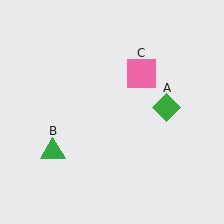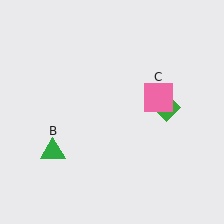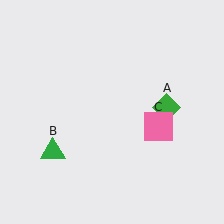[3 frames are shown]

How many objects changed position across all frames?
1 object changed position: pink square (object C).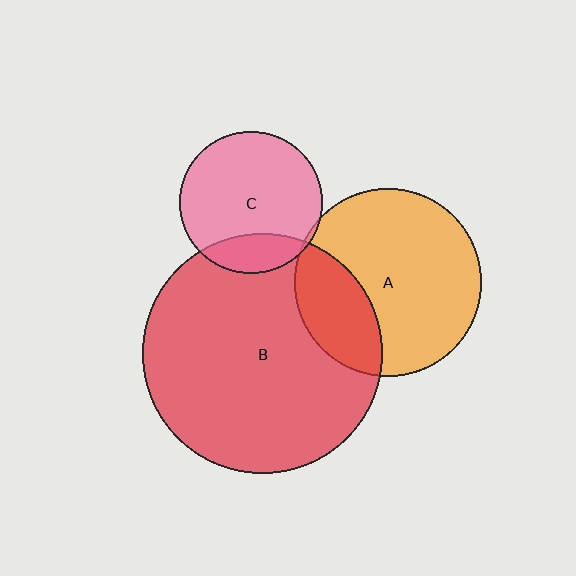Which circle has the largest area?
Circle B (red).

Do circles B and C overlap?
Yes.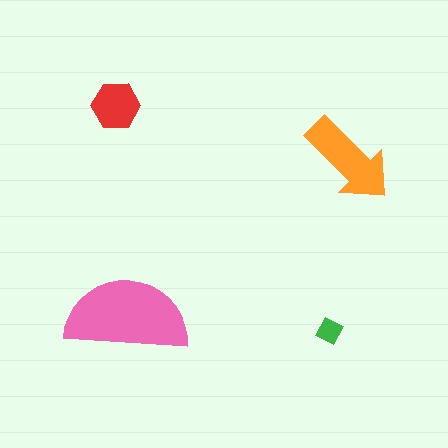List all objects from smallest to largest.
The green diamond, the red hexagon, the orange arrow, the pink semicircle.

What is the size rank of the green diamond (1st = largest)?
4th.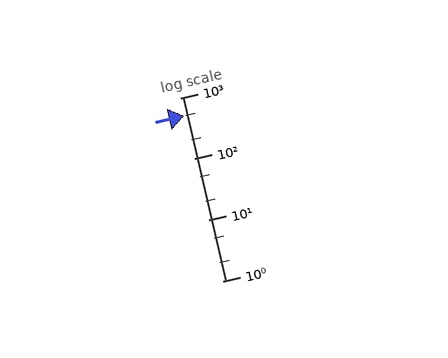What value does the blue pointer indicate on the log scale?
The pointer indicates approximately 500.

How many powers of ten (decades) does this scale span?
The scale spans 3 decades, from 1 to 1000.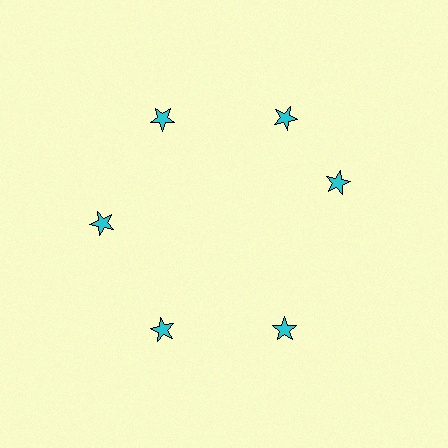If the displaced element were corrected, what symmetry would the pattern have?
It would have 6-fold rotational symmetry — the pattern would map onto itself every 60 degrees.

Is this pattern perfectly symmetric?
No. The 6 cyan stars are arranged in a ring, but one element near the 3 o'clock position is rotated out of alignment along the ring, breaking the 6-fold rotational symmetry.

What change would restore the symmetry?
The symmetry would be restored by rotating it back into even spacing with its neighbors so that all 6 stars sit at equal angles and equal distance from the center.